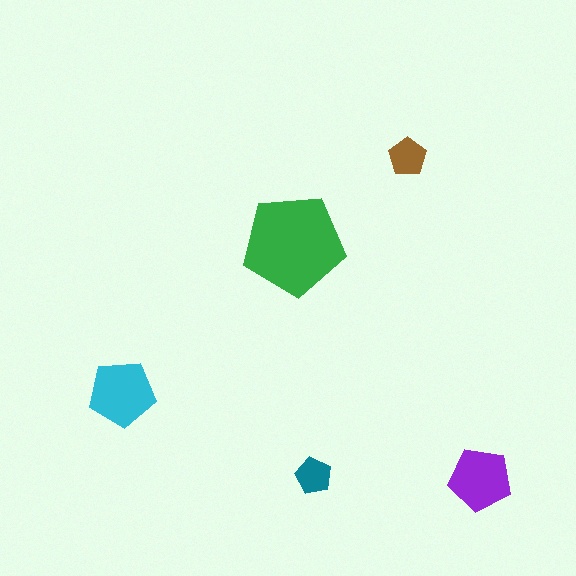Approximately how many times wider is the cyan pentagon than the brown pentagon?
About 1.5 times wider.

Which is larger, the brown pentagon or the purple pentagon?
The purple one.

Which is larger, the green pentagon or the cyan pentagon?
The green one.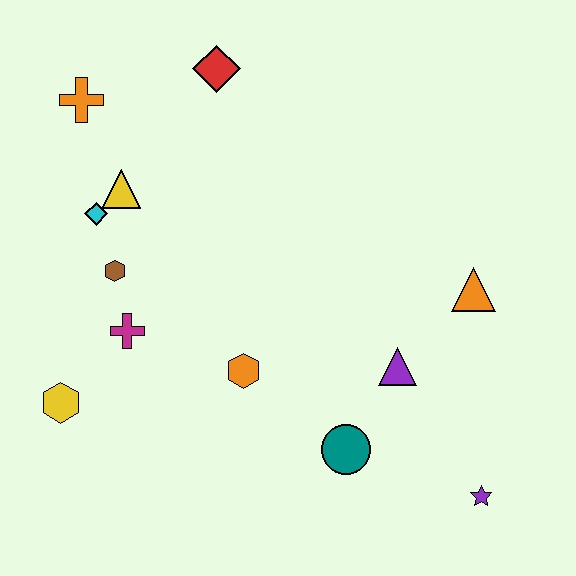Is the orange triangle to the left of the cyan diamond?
No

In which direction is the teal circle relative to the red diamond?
The teal circle is below the red diamond.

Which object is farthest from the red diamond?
The purple star is farthest from the red diamond.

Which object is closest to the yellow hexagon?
The magenta cross is closest to the yellow hexagon.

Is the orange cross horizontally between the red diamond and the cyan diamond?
No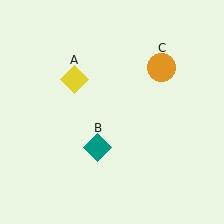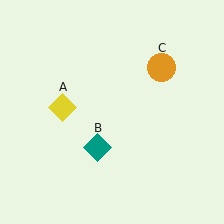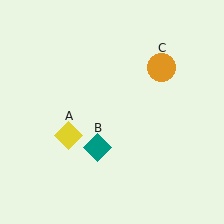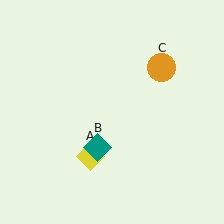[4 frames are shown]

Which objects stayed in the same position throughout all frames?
Teal diamond (object B) and orange circle (object C) remained stationary.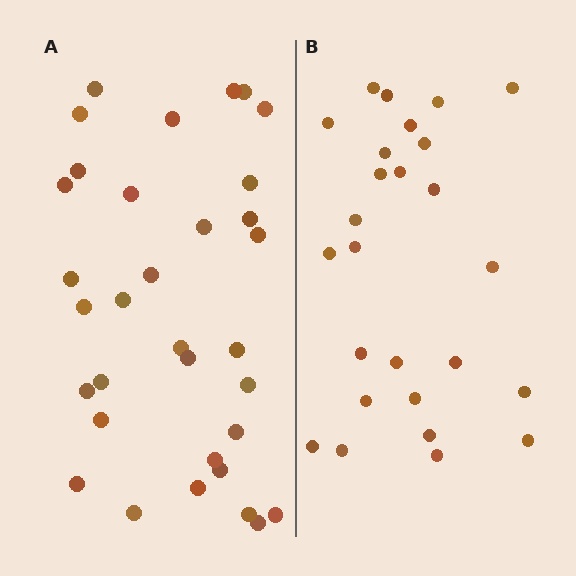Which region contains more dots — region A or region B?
Region A (the left region) has more dots.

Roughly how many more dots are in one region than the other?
Region A has roughly 8 or so more dots than region B.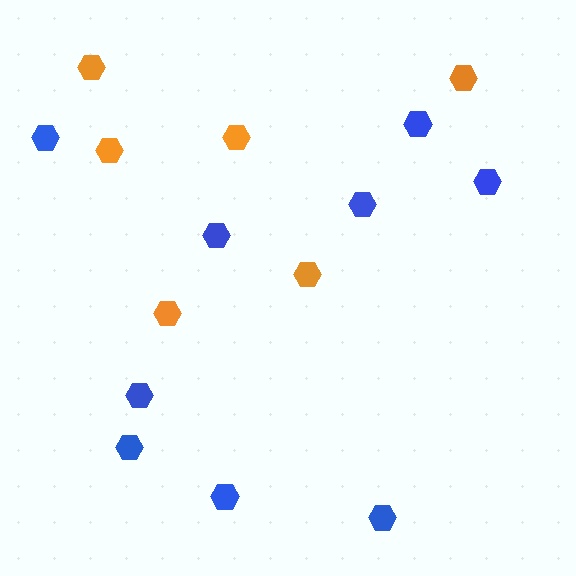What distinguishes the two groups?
There are 2 groups: one group of orange hexagons (6) and one group of blue hexagons (9).